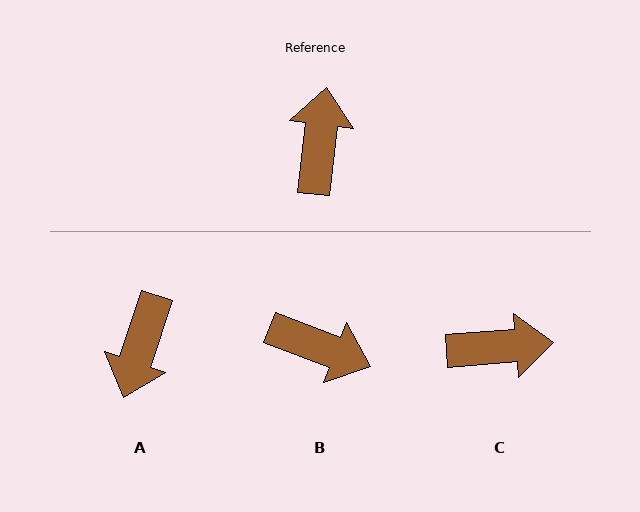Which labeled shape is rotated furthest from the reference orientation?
A, about 168 degrees away.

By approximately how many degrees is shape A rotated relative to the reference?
Approximately 168 degrees counter-clockwise.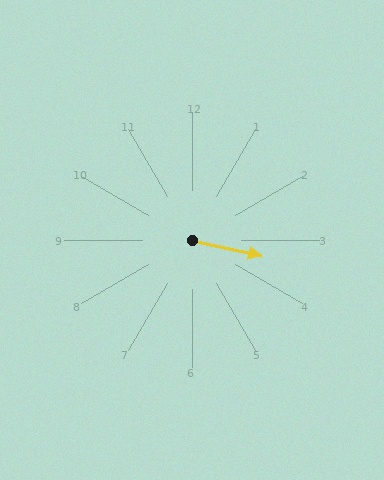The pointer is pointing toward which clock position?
Roughly 3 o'clock.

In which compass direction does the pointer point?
East.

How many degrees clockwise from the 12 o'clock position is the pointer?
Approximately 103 degrees.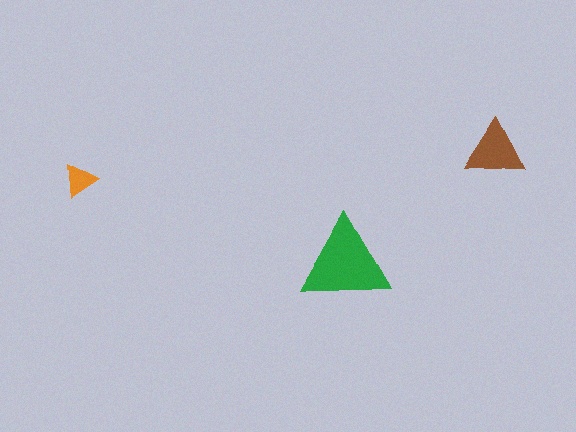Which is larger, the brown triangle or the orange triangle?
The brown one.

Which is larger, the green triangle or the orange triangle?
The green one.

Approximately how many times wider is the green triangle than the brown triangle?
About 1.5 times wider.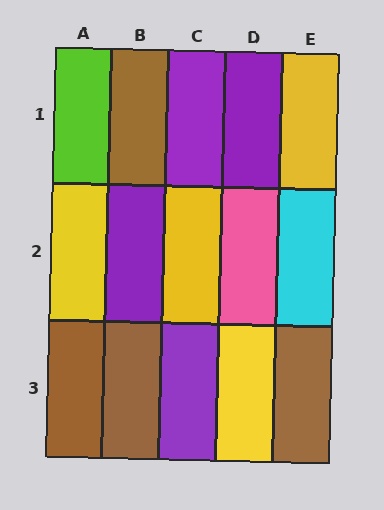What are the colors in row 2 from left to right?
Yellow, purple, yellow, pink, cyan.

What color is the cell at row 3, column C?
Purple.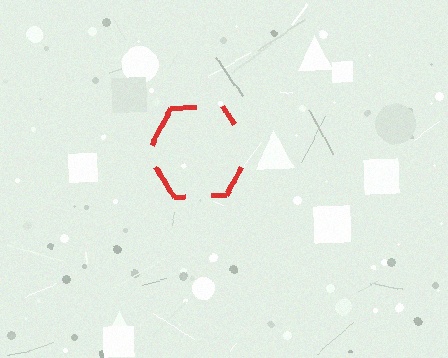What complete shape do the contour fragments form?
The contour fragments form a hexagon.